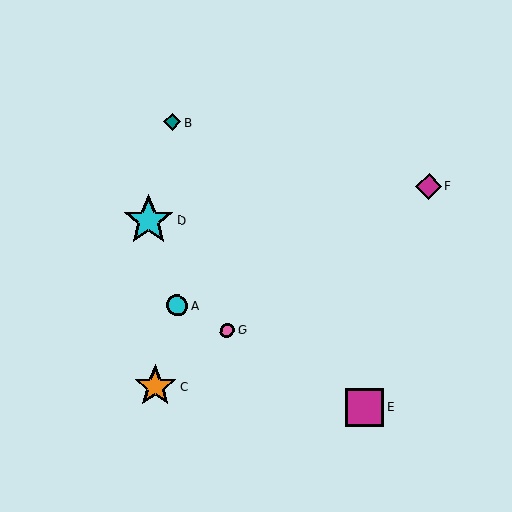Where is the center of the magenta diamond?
The center of the magenta diamond is at (429, 186).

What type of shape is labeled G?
Shape G is a pink circle.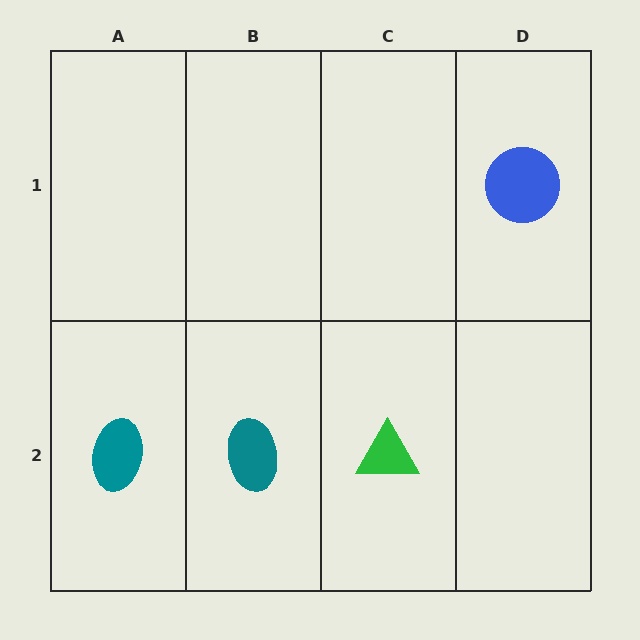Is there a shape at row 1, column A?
No, that cell is empty.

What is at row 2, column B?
A teal ellipse.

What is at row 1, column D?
A blue circle.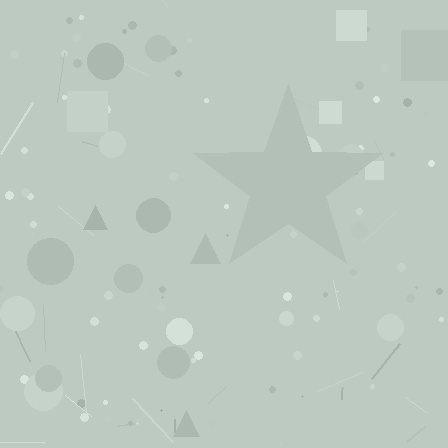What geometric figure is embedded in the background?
A star is embedded in the background.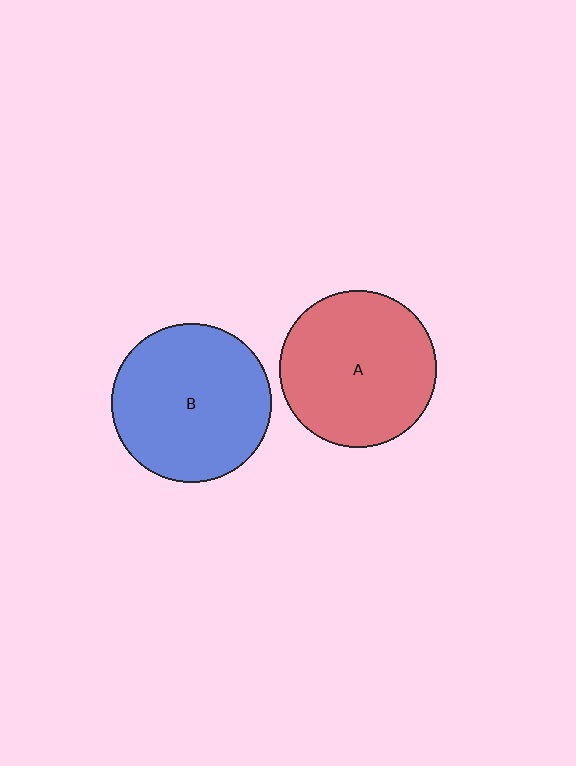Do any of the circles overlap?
No, none of the circles overlap.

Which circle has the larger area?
Circle B (blue).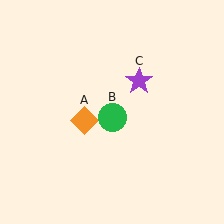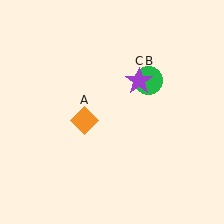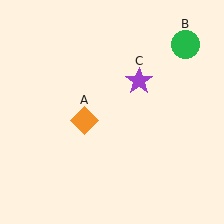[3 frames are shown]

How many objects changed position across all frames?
1 object changed position: green circle (object B).